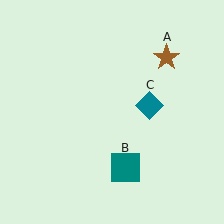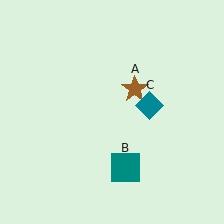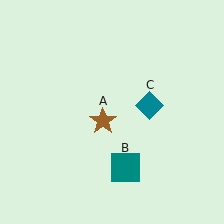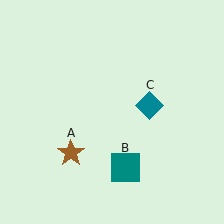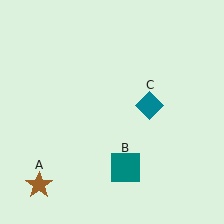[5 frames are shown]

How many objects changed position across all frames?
1 object changed position: brown star (object A).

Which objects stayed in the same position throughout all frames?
Teal square (object B) and teal diamond (object C) remained stationary.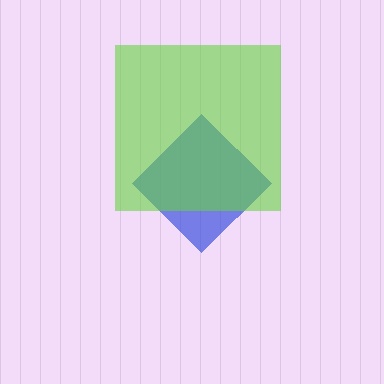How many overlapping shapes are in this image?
There are 2 overlapping shapes in the image.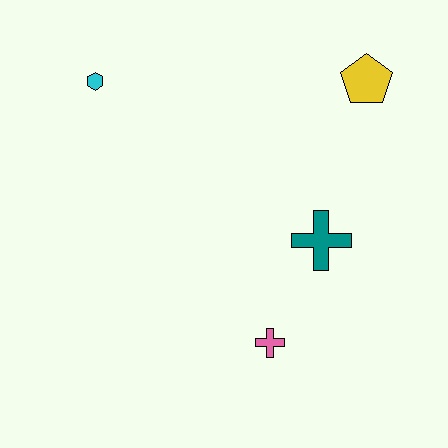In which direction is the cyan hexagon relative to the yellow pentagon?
The cyan hexagon is to the left of the yellow pentagon.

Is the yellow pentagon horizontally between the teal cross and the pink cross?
No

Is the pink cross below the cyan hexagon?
Yes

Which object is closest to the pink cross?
The teal cross is closest to the pink cross.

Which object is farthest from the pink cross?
The cyan hexagon is farthest from the pink cross.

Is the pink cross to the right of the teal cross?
No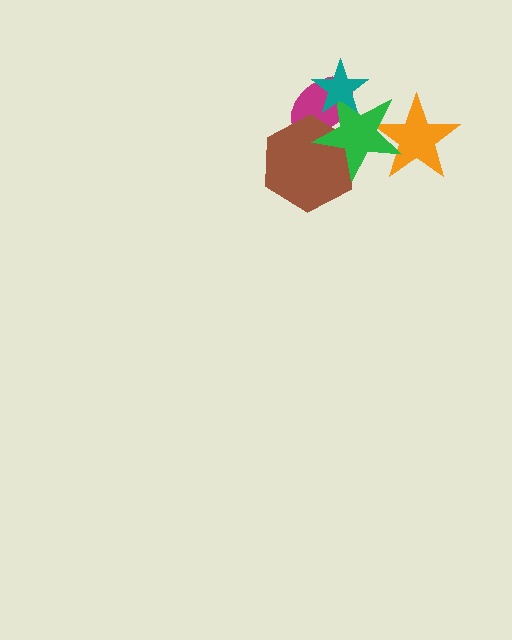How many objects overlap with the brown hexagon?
2 objects overlap with the brown hexagon.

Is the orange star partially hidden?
Yes, it is partially covered by another shape.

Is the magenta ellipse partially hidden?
Yes, it is partially covered by another shape.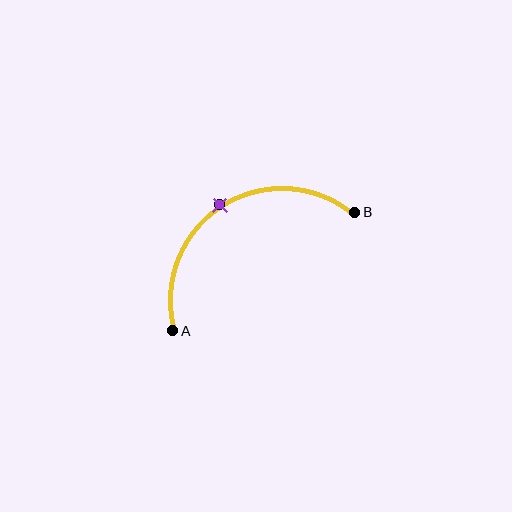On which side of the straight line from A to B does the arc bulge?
The arc bulges above the straight line connecting A and B.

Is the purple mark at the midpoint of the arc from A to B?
Yes. The purple mark lies on the arc at equal arc-length from both A and B — it is the arc midpoint.